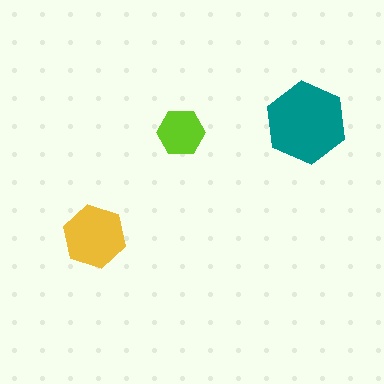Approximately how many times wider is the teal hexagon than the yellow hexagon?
About 1.5 times wider.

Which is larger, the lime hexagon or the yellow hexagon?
The yellow one.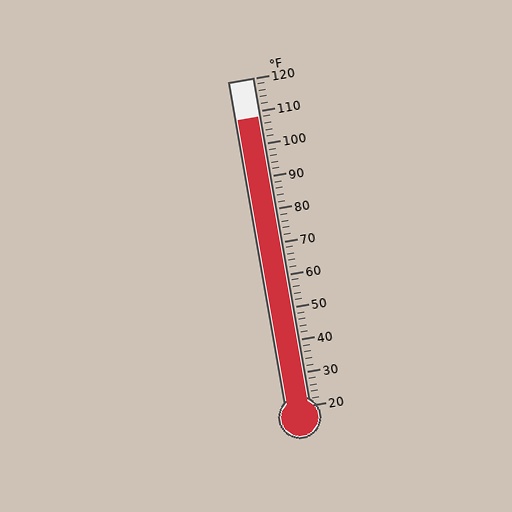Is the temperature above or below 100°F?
The temperature is above 100°F.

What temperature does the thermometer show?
The thermometer shows approximately 108°F.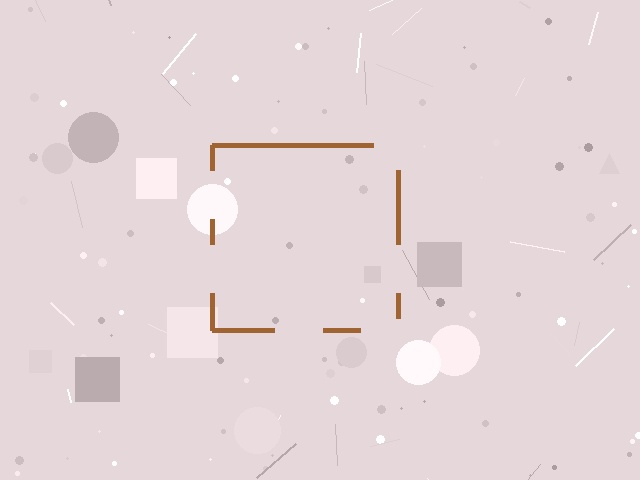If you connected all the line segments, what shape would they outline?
They would outline a square.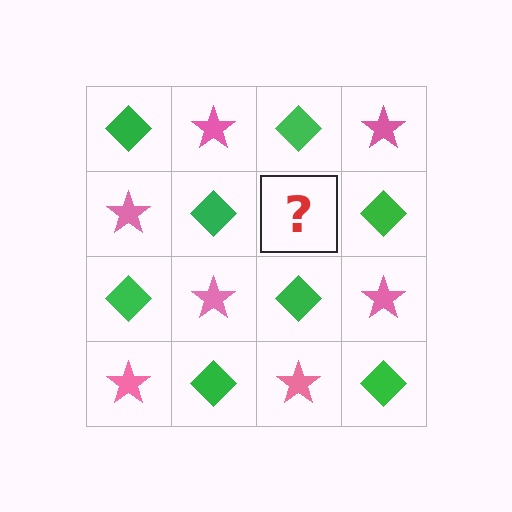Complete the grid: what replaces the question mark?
The question mark should be replaced with a pink star.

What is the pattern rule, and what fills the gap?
The rule is that it alternates green diamond and pink star in a checkerboard pattern. The gap should be filled with a pink star.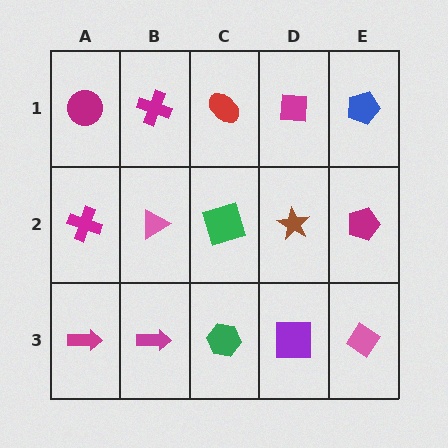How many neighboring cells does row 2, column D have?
4.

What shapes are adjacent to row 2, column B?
A magenta cross (row 1, column B), a magenta arrow (row 3, column B), a magenta cross (row 2, column A), a green square (row 2, column C).